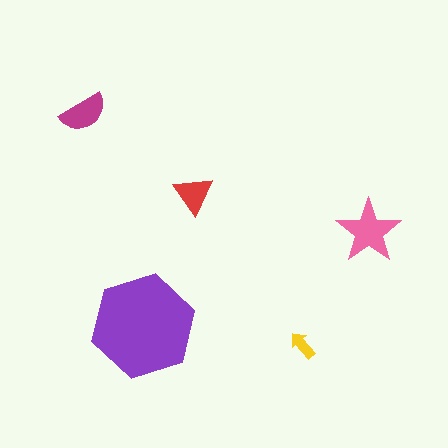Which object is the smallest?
The yellow arrow.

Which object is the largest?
The purple hexagon.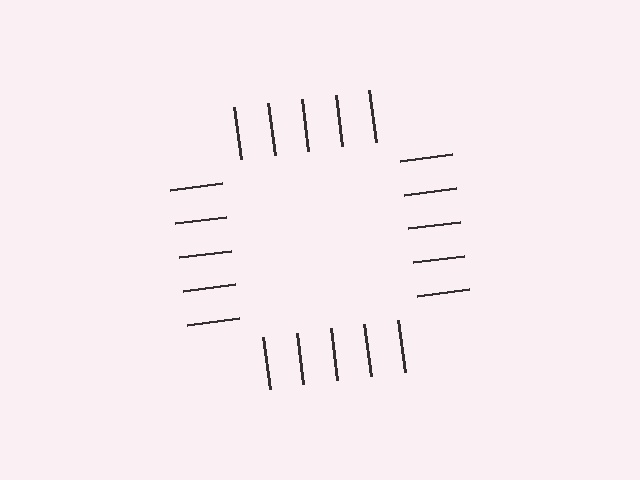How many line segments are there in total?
20 — 5 along each of the 4 edges.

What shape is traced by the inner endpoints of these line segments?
An illusory square — the line segments terminate on its edges but no continuous stroke is drawn.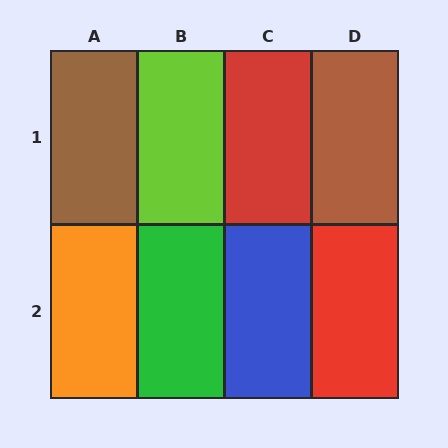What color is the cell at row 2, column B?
Green.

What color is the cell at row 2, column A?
Orange.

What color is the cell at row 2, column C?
Blue.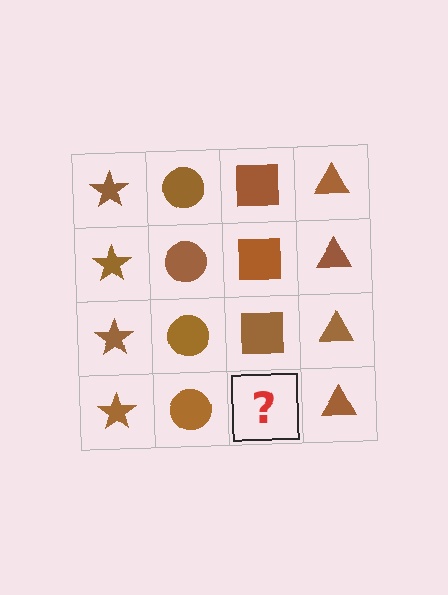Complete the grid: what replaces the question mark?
The question mark should be replaced with a brown square.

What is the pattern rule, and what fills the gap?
The rule is that each column has a consistent shape. The gap should be filled with a brown square.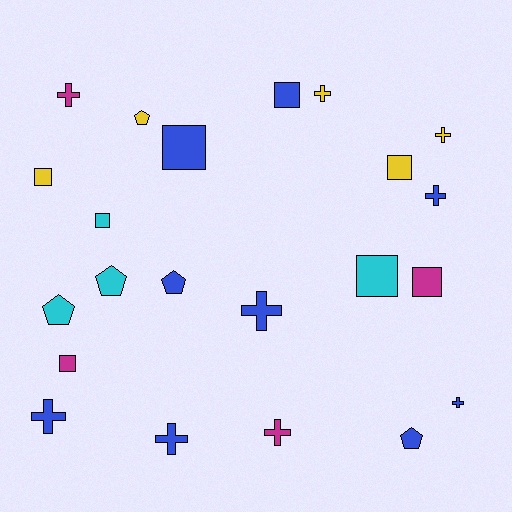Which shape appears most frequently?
Cross, with 9 objects.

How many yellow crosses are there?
There are 2 yellow crosses.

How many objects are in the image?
There are 22 objects.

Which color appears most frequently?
Blue, with 9 objects.